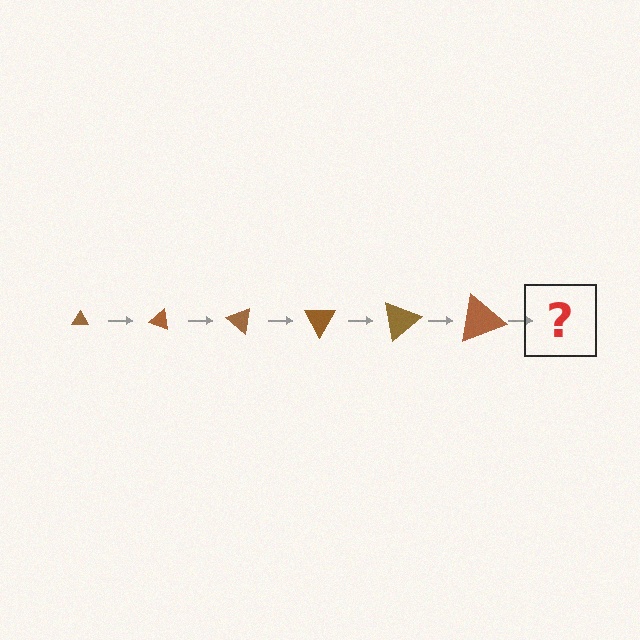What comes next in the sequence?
The next element should be a triangle, larger than the previous one and rotated 120 degrees from the start.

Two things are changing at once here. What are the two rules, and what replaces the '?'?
The two rules are that the triangle grows larger each step and it rotates 20 degrees each step. The '?' should be a triangle, larger than the previous one and rotated 120 degrees from the start.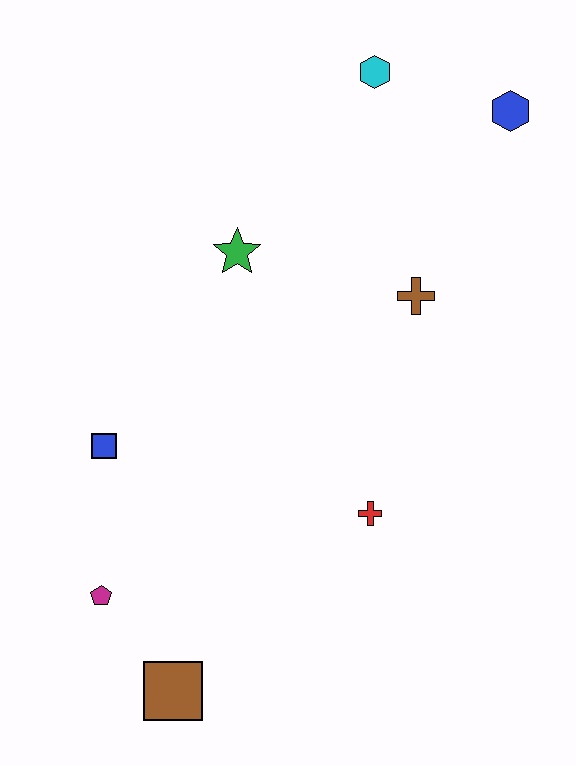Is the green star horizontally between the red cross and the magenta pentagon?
Yes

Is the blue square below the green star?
Yes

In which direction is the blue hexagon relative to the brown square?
The blue hexagon is above the brown square.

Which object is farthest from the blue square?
The blue hexagon is farthest from the blue square.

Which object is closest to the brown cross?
The green star is closest to the brown cross.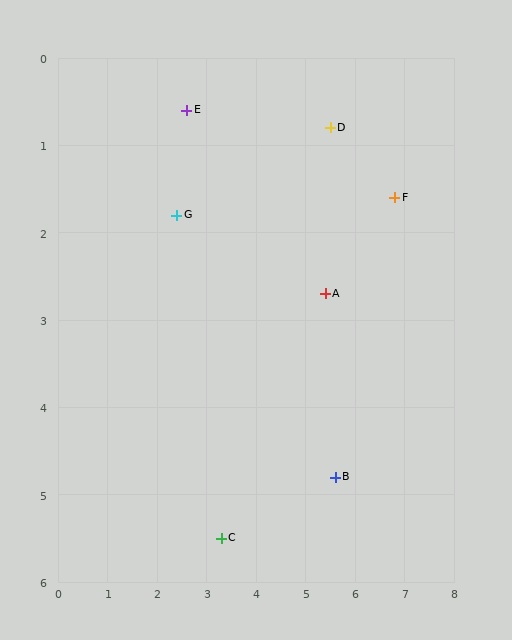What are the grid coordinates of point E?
Point E is at approximately (2.6, 0.6).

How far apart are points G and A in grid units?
Points G and A are about 3.1 grid units apart.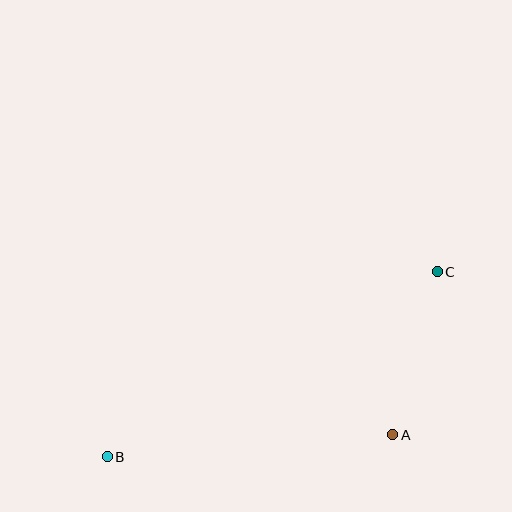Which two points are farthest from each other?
Points B and C are farthest from each other.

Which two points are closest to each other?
Points A and C are closest to each other.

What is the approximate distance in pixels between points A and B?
The distance between A and B is approximately 286 pixels.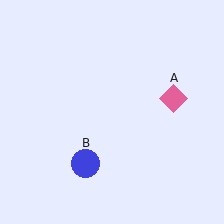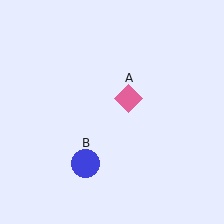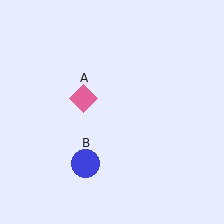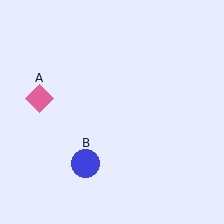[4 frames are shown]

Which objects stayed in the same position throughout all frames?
Blue circle (object B) remained stationary.